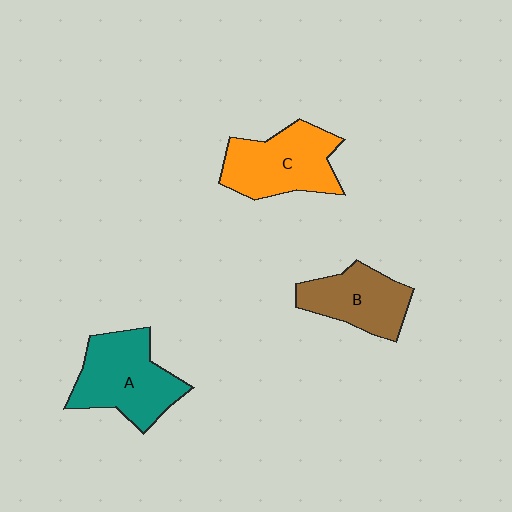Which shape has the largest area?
Shape A (teal).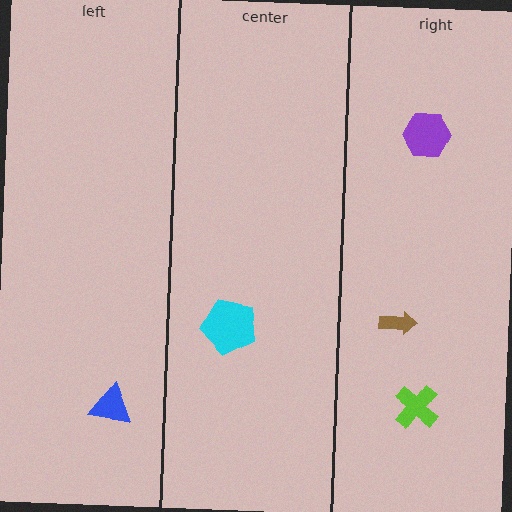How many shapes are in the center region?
1.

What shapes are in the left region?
The blue triangle.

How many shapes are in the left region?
1.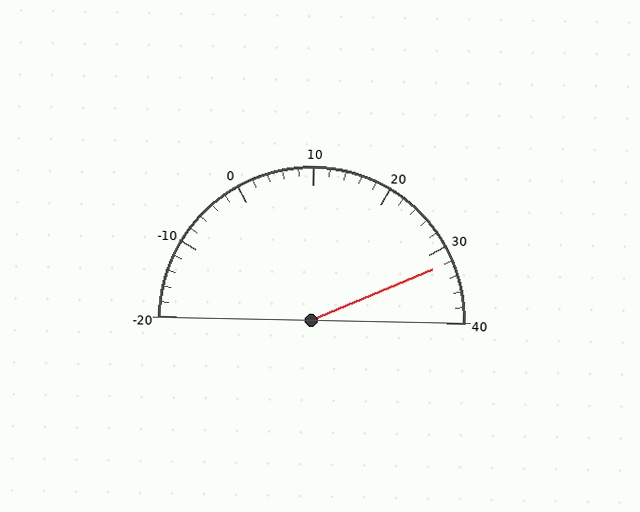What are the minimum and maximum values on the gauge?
The gauge ranges from -20 to 40.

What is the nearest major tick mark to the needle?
The nearest major tick mark is 30.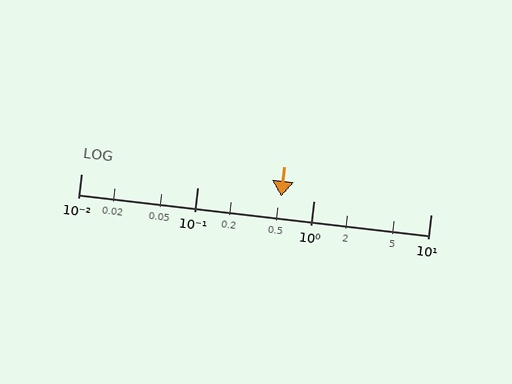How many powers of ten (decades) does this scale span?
The scale spans 3 decades, from 0.01 to 10.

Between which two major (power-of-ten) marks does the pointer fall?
The pointer is between 0.1 and 1.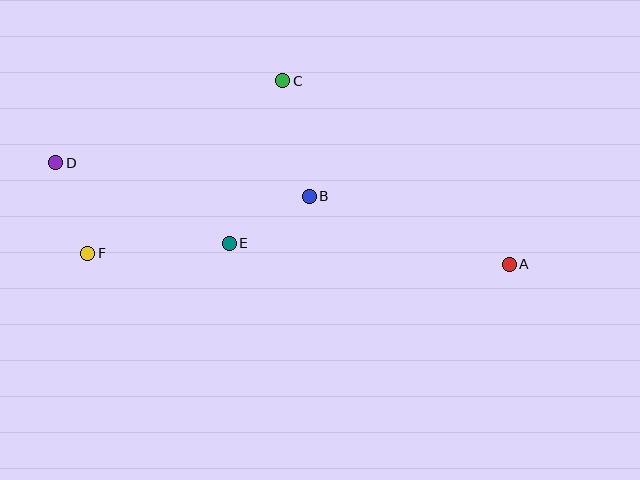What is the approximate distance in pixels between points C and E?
The distance between C and E is approximately 171 pixels.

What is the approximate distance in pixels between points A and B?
The distance between A and B is approximately 211 pixels.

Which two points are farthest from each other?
Points A and D are farthest from each other.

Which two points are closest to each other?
Points B and E are closest to each other.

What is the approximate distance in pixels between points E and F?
The distance between E and F is approximately 142 pixels.